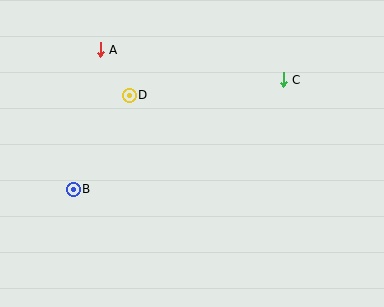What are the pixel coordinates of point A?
Point A is at (100, 50).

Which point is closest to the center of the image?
Point D at (129, 95) is closest to the center.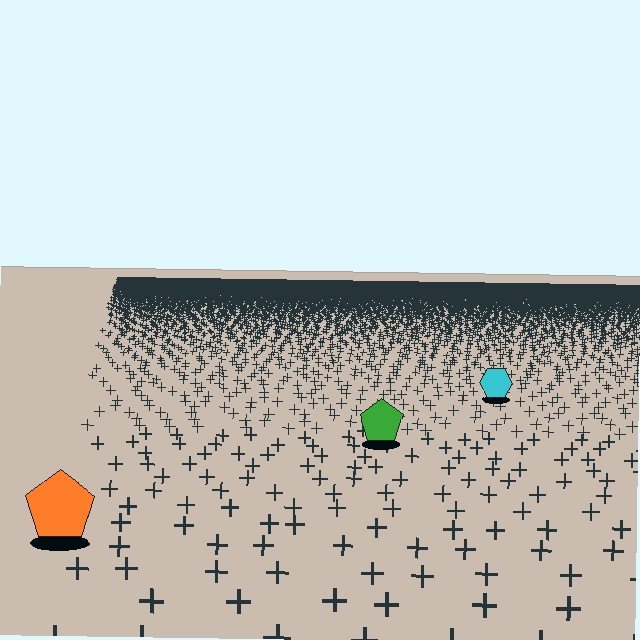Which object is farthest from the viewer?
The cyan hexagon is farthest from the viewer. It appears smaller and the ground texture around it is denser.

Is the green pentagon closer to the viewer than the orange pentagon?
No. The orange pentagon is closer — you can tell from the texture gradient: the ground texture is coarser near it.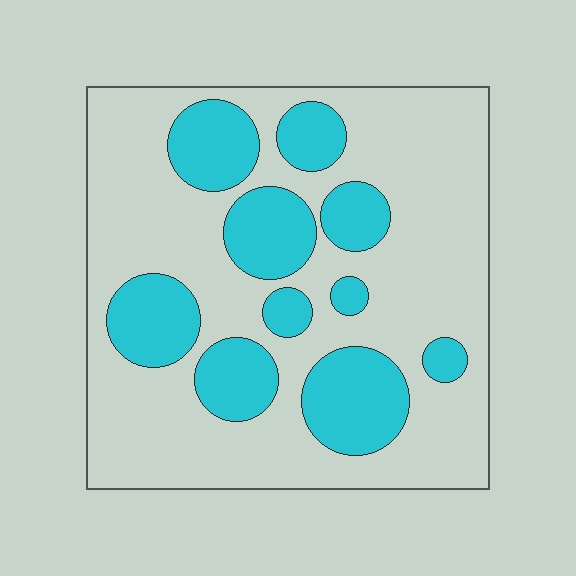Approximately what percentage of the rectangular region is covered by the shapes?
Approximately 30%.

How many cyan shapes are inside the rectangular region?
10.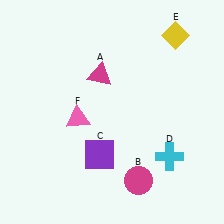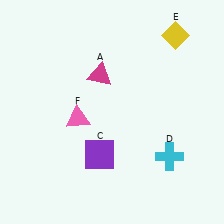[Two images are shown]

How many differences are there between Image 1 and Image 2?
There is 1 difference between the two images.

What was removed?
The magenta circle (B) was removed in Image 2.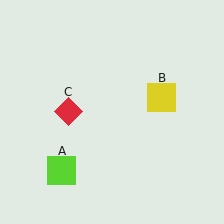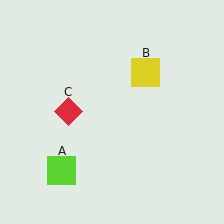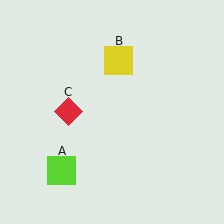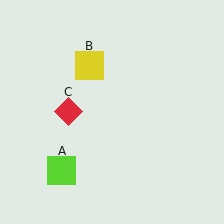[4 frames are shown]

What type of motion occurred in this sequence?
The yellow square (object B) rotated counterclockwise around the center of the scene.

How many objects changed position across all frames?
1 object changed position: yellow square (object B).